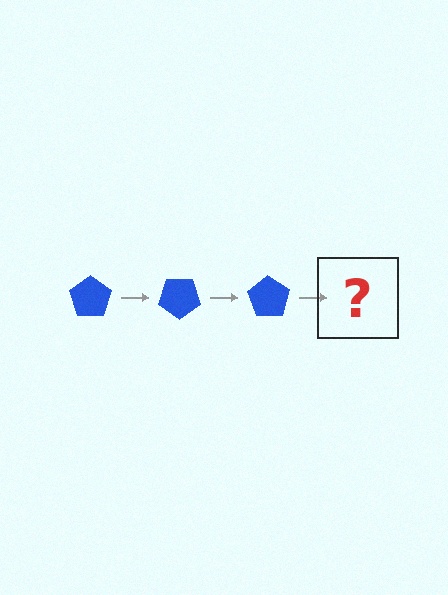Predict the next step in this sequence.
The next step is a blue pentagon rotated 105 degrees.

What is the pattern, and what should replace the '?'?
The pattern is that the pentagon rotates 35 degrees each step. The '?' should be a blue pentagon rotated 105 degrees.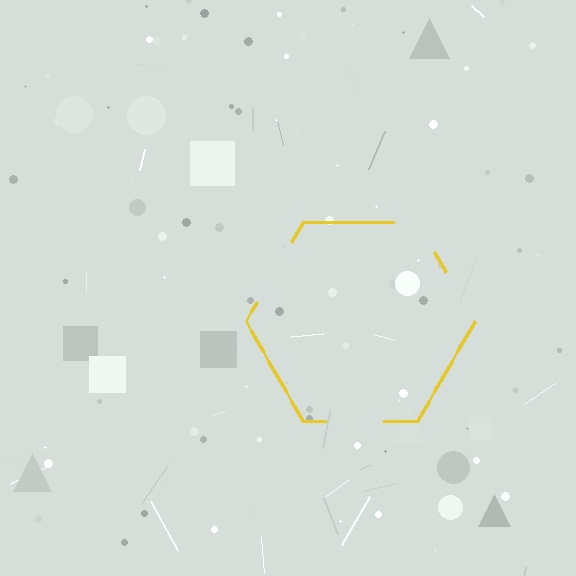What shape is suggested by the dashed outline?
The dashed outline suggests a hexagon.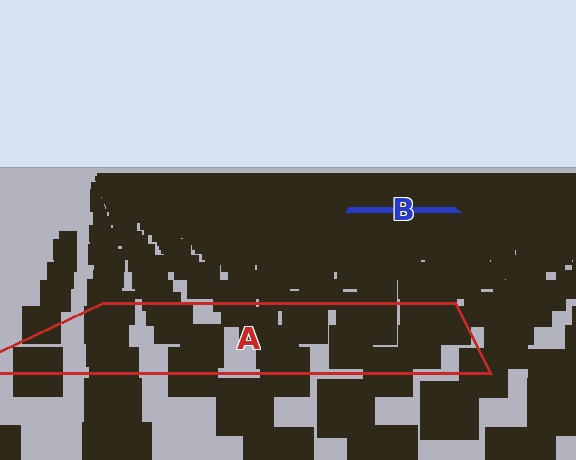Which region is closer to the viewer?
Region A is closer. The texture elements there are larger and more spread out.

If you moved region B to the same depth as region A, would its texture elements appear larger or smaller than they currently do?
They would appear larger. At a closer depth, the same texture elements are projected at a bigger on-screen size.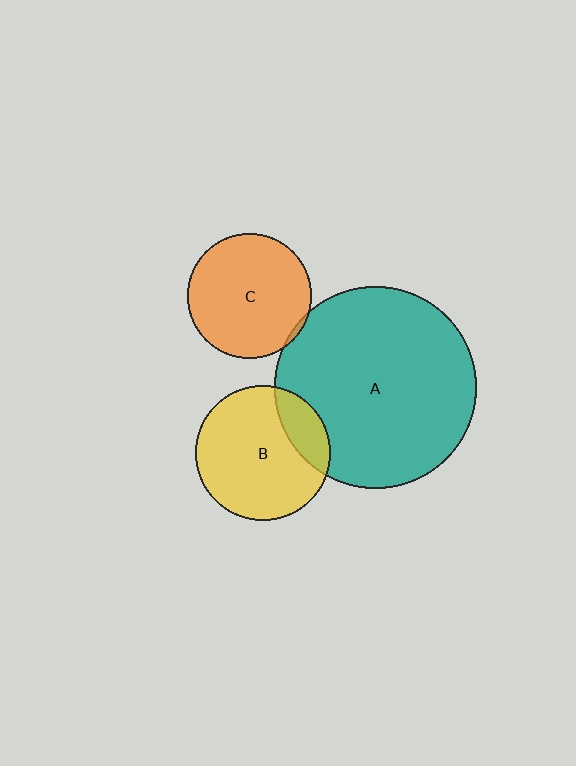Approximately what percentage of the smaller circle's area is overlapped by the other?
Approximately 5%.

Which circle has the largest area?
Circle A (teal).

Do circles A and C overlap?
Yes.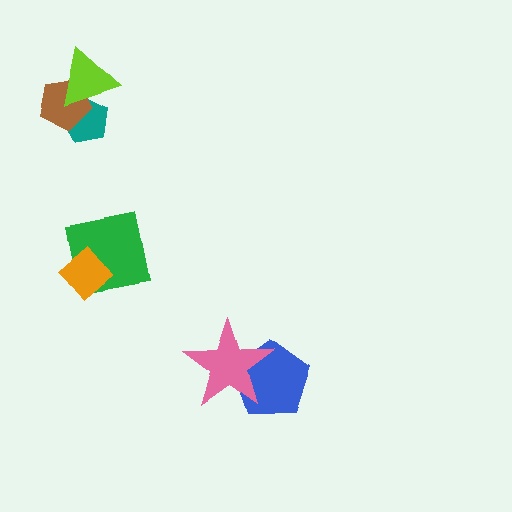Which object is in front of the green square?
The orange diamond is in front of the green square.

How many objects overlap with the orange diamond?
1 object overlaps with the orange diamond.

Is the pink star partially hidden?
No, no other shape covers it.